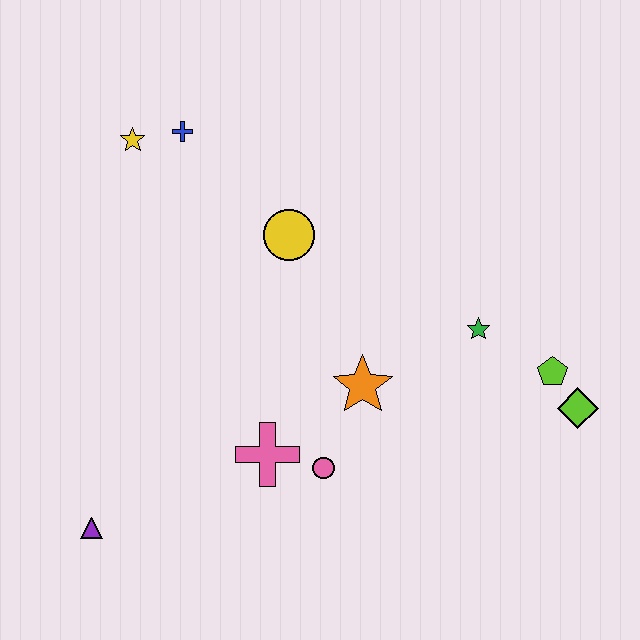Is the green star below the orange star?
No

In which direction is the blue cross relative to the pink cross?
The blue cross is above the pink cross.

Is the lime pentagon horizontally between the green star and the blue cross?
No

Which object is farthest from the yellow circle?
The purple triangle is farthest from the yellow circle.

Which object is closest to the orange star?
The pink circle is closest to the orange star.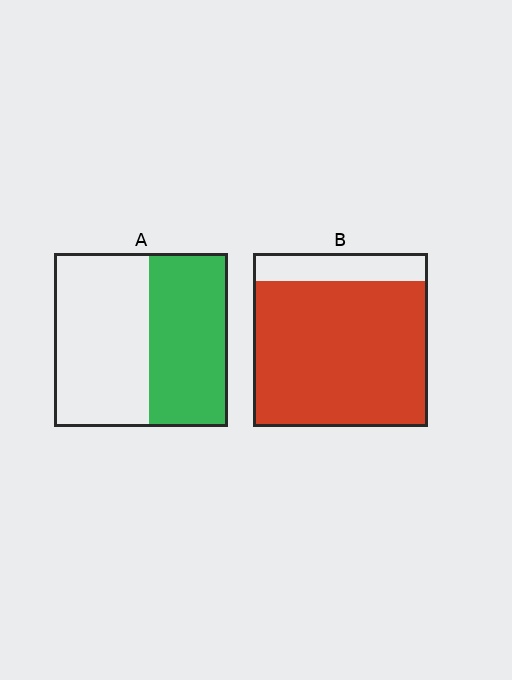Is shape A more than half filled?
No.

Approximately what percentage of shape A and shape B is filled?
A is approximately 45% and B is approximately 85%.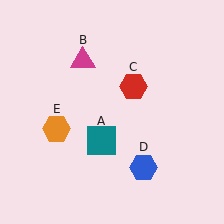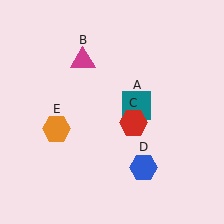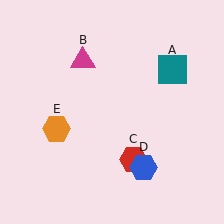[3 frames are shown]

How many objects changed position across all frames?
2 objects changed position: teal square (object A), red hexagon (object C).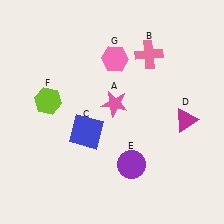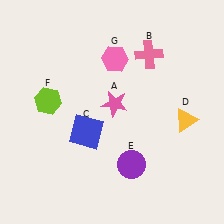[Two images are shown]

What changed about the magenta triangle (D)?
In Image 1, D is magenta. In Image 2, it changed to yellow.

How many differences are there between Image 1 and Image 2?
There is 1 difference between the two images.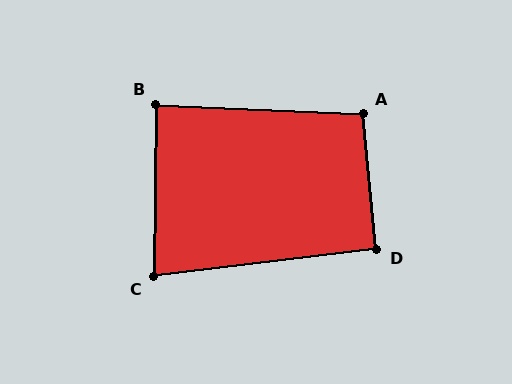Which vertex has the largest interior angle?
A, at approximately 98 degrees.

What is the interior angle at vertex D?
Approximately 91 degrees (approximately right).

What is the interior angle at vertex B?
Approximately 89 degrees (approximately right).